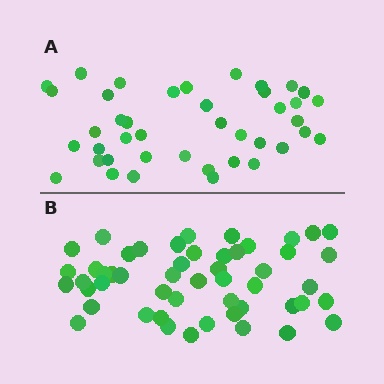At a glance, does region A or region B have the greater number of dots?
Region B (the bottom region) has more dots.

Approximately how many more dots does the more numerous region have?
Region B has roughly 10 or so more dots than region A.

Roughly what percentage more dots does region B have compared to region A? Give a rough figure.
About 25% more.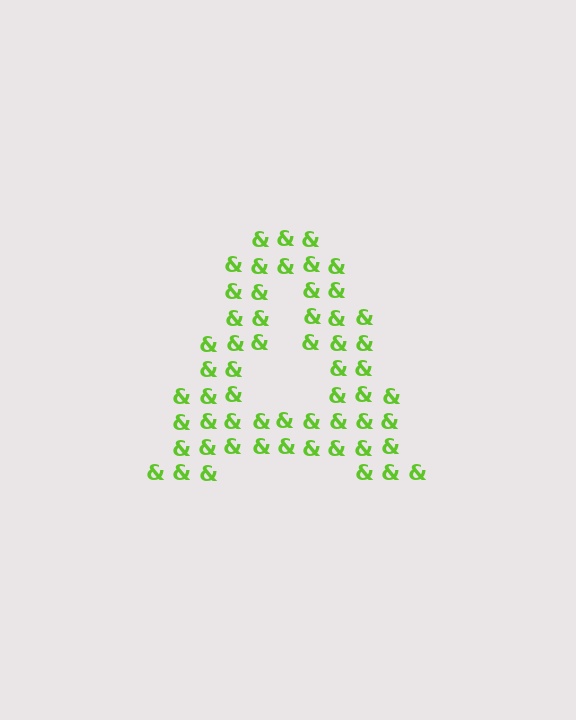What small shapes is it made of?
It is made of small ampersands.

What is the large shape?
The large shape is the letter A.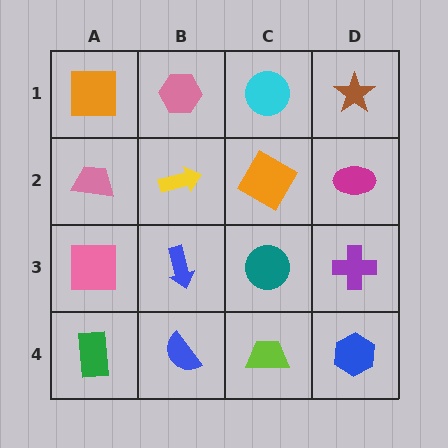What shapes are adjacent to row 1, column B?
A yellow arrow (row 2, column B), an orange square (row 1, column A), a cyan circle (row 1, column C).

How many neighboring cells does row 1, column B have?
3.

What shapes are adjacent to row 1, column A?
A pink trapezoid (row 2, column A), a pink hexagon (row 1, column B).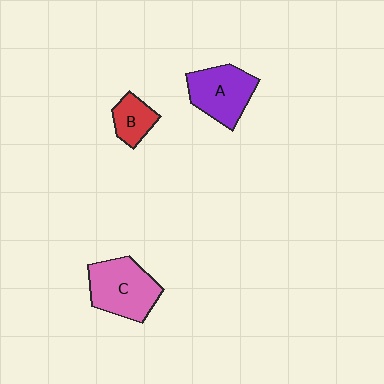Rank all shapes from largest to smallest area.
From largest to smallest: C (pink), A (purple), B (red).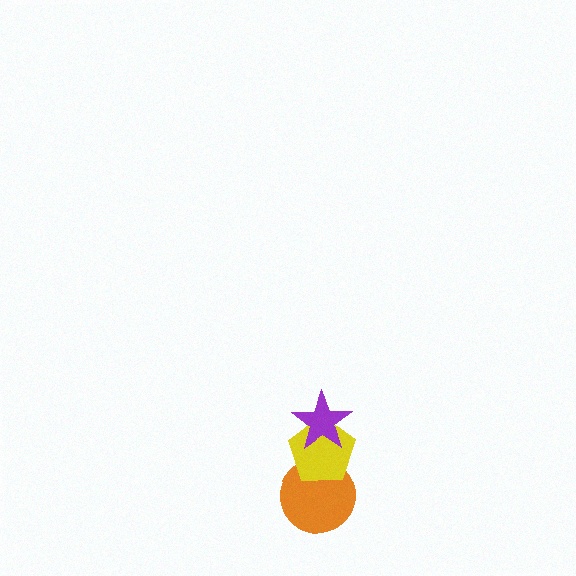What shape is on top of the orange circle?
The yellow pentagon is on top of the orange circle.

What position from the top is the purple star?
The purple star is 1st from the top.